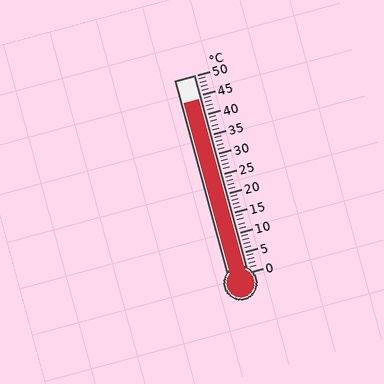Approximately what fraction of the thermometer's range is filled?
The thermometer is filled to approximately 90% of its range.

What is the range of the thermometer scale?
The thermometer scale ranges from 0°C to 50°C.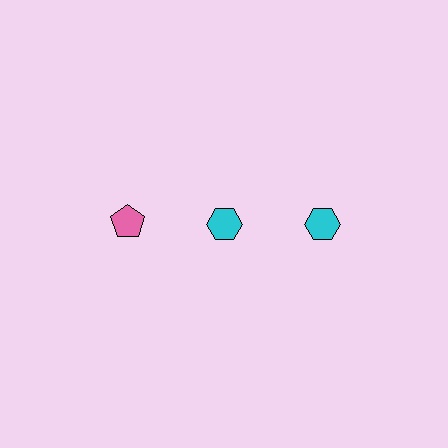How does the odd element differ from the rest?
It differs in both color (pink instead of cyan) and shape (pentagon instead of hexagon).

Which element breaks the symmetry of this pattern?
The pink pentagon in the top row, leftmost column breaks the symmetry. All other shapes are cyan hexagons.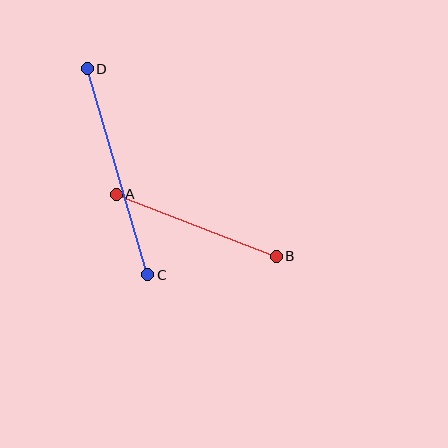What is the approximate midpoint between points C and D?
The midpoint is at approximately (118, 172) pixels.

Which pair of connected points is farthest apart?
Points C and D are farthest apart.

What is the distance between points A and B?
The distance is approximately 172 pixels.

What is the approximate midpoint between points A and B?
The midpoint is at approximately (196, 225) pixels.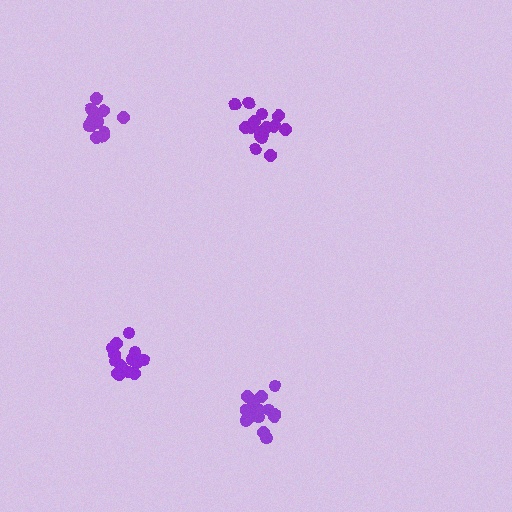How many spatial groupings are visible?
There are 4 spatial groupings.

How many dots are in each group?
Group 1: 13 dots, Group 2: 16 dots, Group 3: 16 dots, Group 4: 16 dots (61 total).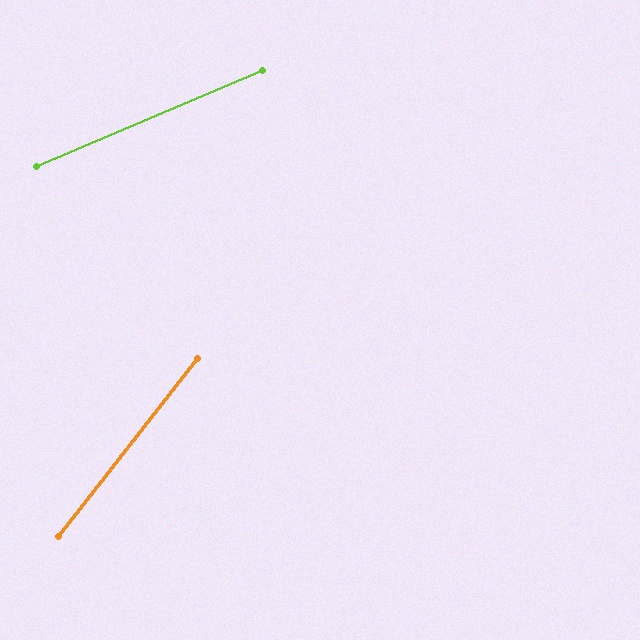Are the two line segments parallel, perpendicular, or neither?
Neither parallel nor perpendicular — they differ by about 29°.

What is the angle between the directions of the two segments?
Approximately 29 degrees.